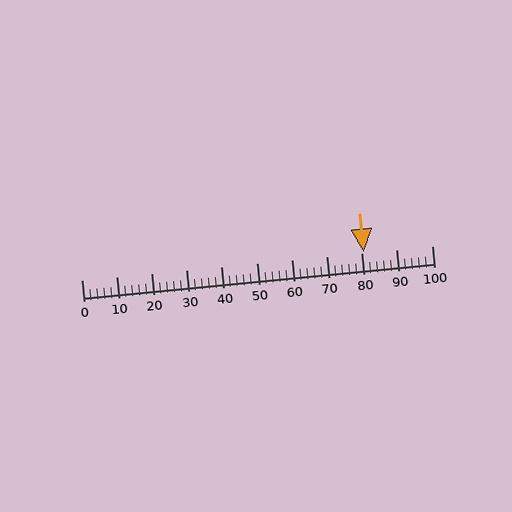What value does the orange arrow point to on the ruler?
The orange arrow points to approximately 80.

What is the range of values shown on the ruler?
The ruler shows values from 0 to 100.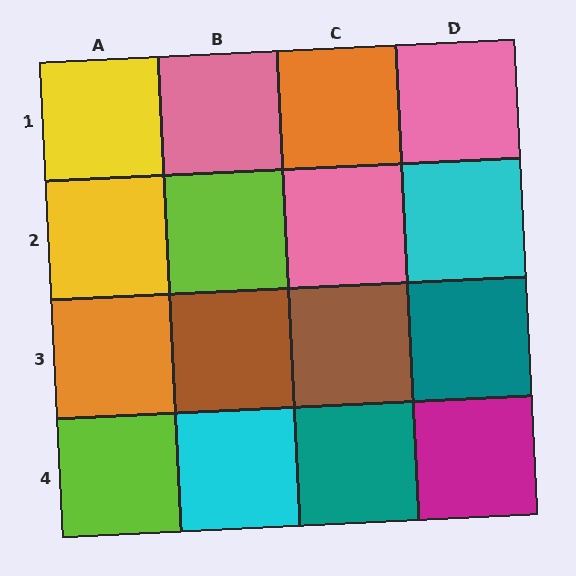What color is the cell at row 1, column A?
Yellow.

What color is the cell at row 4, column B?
Cyan.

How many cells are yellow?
2 cells are yellow.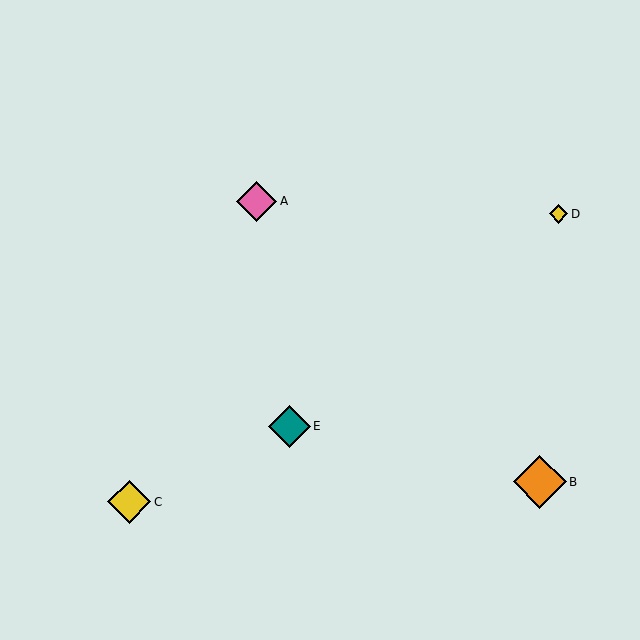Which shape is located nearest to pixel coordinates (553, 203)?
The yellow diamond (labeled D) at (559, 214) is nearest to that location.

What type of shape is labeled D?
Shape D is a yellow diamond.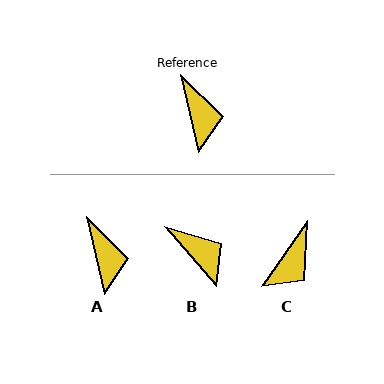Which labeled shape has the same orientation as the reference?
A.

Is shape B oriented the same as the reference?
No, it is off by about 28 degrees.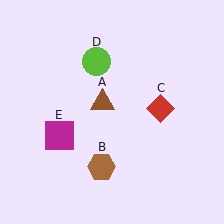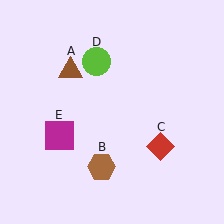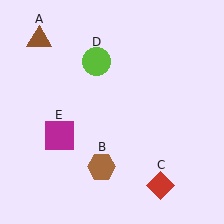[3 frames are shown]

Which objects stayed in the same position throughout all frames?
Brown hexagon (object B) and lime circle (object D) and magenta square (object E) remained stationary.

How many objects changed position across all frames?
2 objects changed position: brown triangle (object A), red diamond (object C).